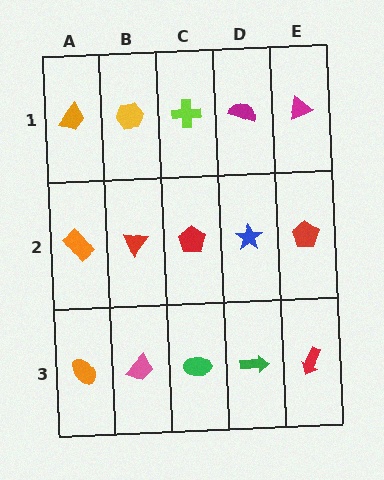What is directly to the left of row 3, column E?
A green arrow.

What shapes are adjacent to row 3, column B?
A red triangle (row 2, column B), an orange ellipse (row 3, column A), a green ellipse (row 3, column C).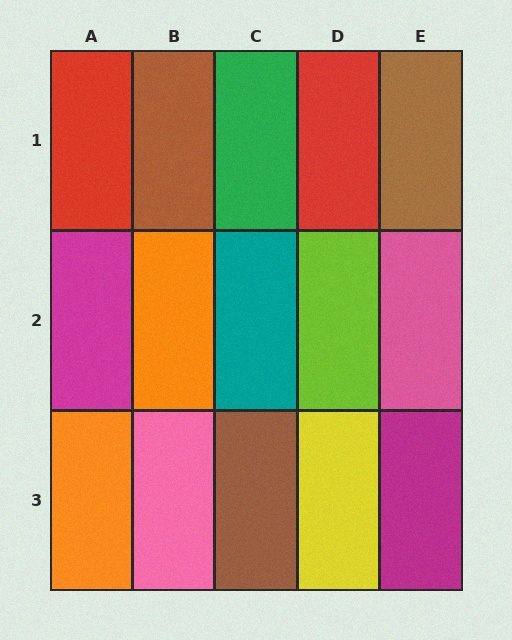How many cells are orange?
2 cells are orange.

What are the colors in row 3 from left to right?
Orange, pink, brown, yellow, magenta.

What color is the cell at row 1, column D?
Red.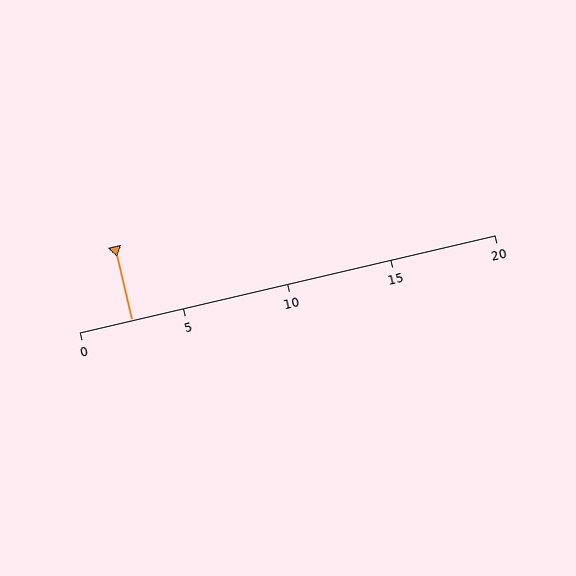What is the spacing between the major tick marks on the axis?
The major ticks are spaced 5 apart.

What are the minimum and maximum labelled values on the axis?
The axis runs from 0 to 20.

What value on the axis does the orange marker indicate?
The marker indicates approximately 2.5.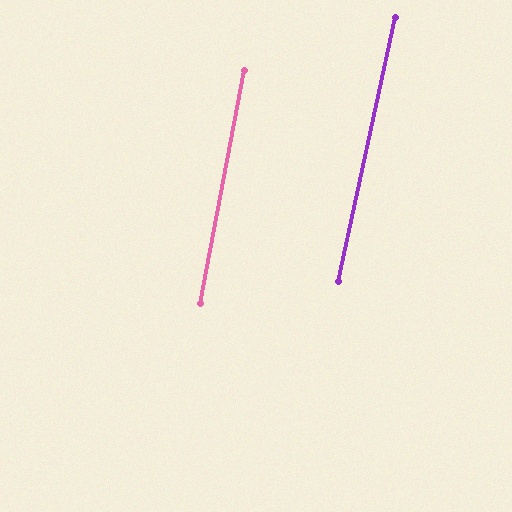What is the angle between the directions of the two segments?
Approximately 2 degrees.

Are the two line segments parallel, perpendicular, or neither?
Parallel — their directions differ by only 1.5°.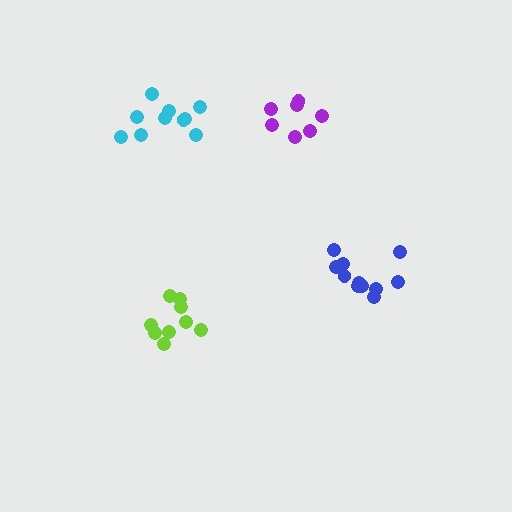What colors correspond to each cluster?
The clusters are colored: blue, lime, purple, cyan.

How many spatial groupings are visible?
There are 4 spatial groupings.